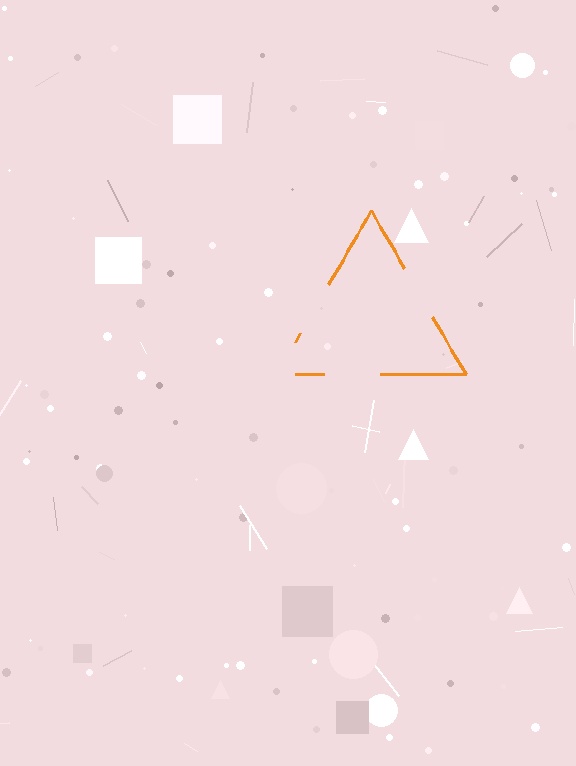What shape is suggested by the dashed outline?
The dashed outline suggests a triangle.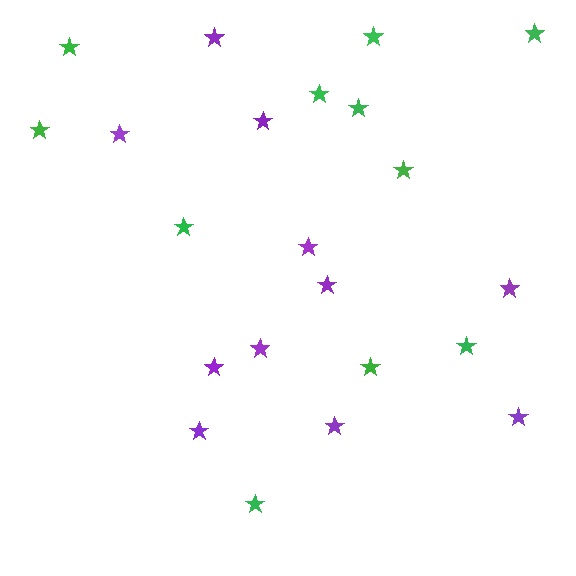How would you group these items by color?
There are 2 groups: one group of green stars (11) and one group of purple stars (11).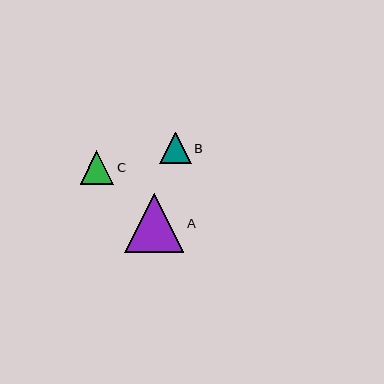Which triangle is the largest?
Triangle A is the largest with a size of approximately 59 pixels.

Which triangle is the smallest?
Triangle B is the smallest with a size of approximately 32 pixels.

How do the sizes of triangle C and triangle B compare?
Triangle C and triangle B are approximately the same size.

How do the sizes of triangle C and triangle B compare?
Triangle C and triangle B are approximately the same size.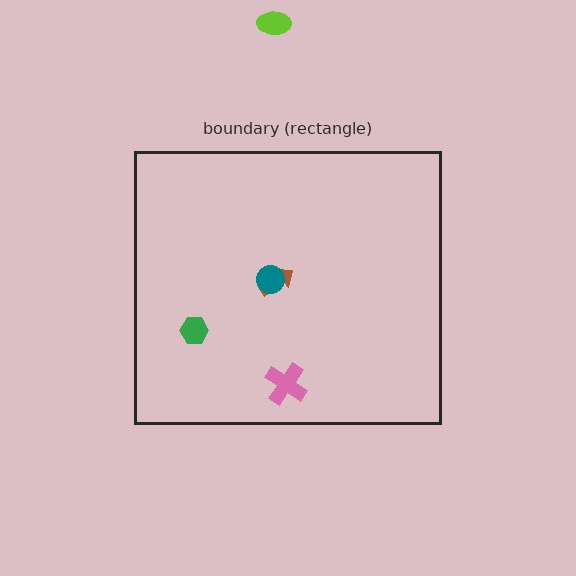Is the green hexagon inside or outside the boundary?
Inside.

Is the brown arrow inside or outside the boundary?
Inside.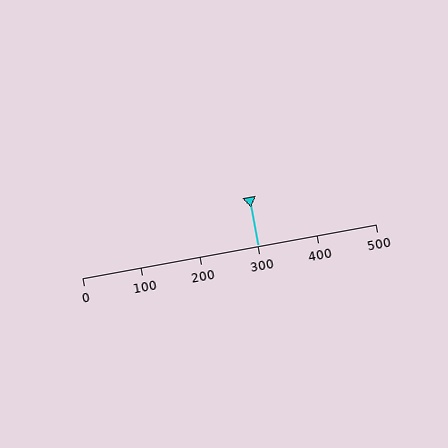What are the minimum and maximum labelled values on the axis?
The axis runs from 0 to 500.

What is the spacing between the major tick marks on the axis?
The major ticks are spaced 100 apart.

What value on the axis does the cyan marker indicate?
The marker indicates approximately 300.